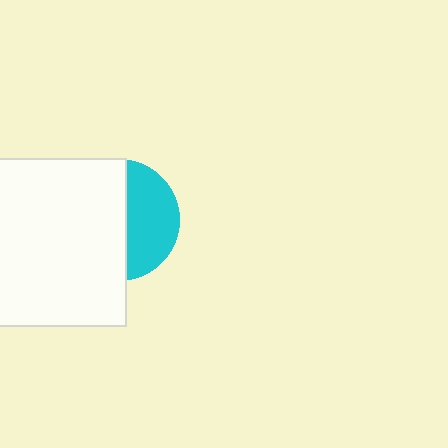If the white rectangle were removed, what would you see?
You would see the complete cyan circle.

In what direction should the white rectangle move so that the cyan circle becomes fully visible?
The white rectangle should move left. That is the shortest direction to clear the overlap and leave the cyan circle fully visible.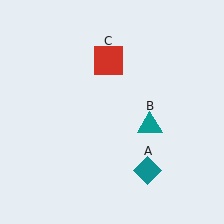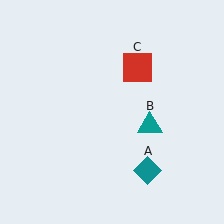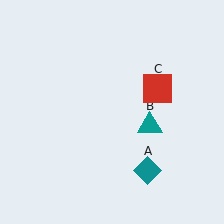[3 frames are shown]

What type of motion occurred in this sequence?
The red square (object C) rotated clockwise around the center of the scene.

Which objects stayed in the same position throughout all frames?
Teal diamond (object A) and teal triangle (object B) remained stationary.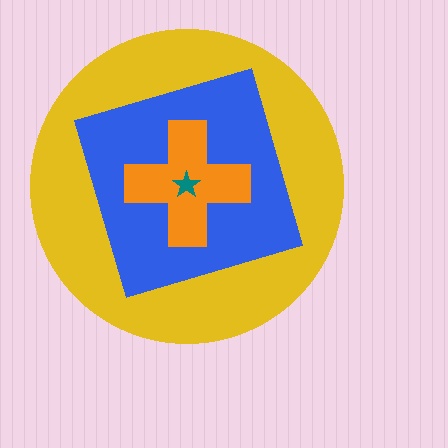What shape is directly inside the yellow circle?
The blue square.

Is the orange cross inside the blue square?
Yes.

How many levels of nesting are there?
4.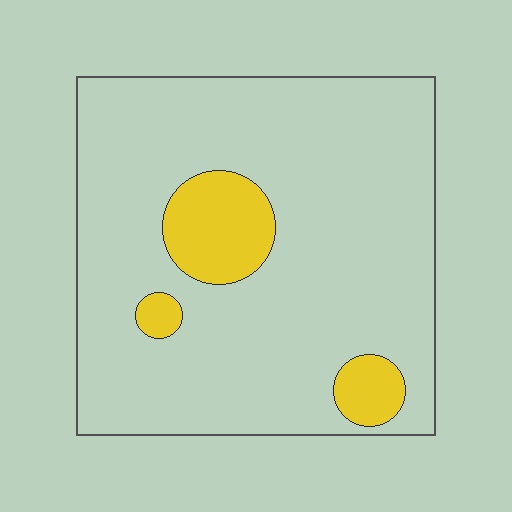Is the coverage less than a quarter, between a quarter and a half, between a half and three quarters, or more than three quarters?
Less than a quarter.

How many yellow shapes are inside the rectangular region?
3.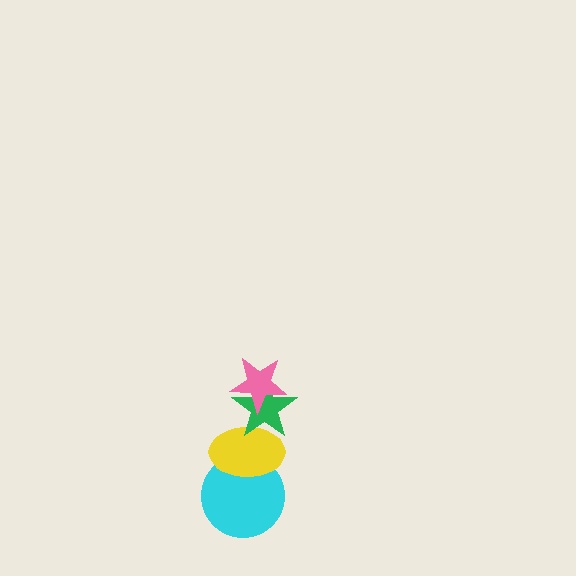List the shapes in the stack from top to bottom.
From top to bottom: the pink star, the green star, the yellow ellipse, the cyan circle.